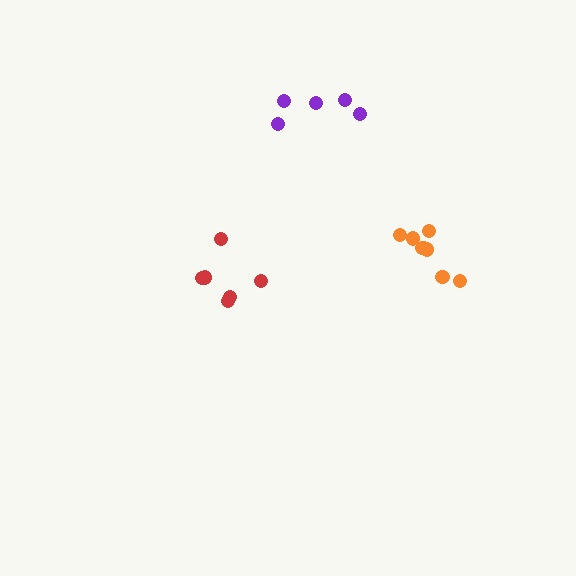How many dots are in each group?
Group 1: 8 dots, Group 2: 6 dots, Group 3: 5 dots (19 total).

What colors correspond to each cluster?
The clusters are colored: orange, red, purple.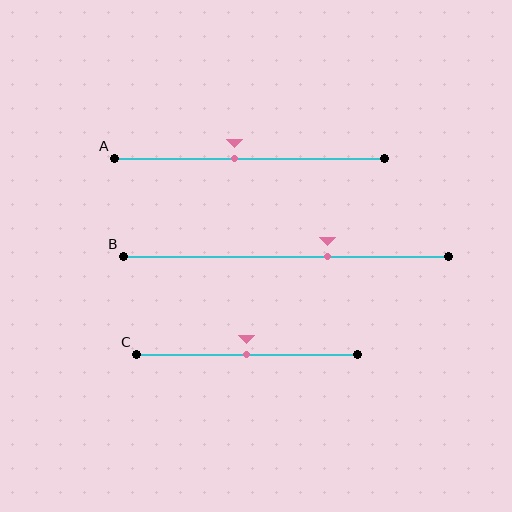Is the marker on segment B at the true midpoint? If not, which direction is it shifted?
No, the marker on segment B is shifted to the right by about 13% of the segment length.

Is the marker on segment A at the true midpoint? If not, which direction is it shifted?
No, the marker on segment A is shifted to the left by about 6% of the segment length.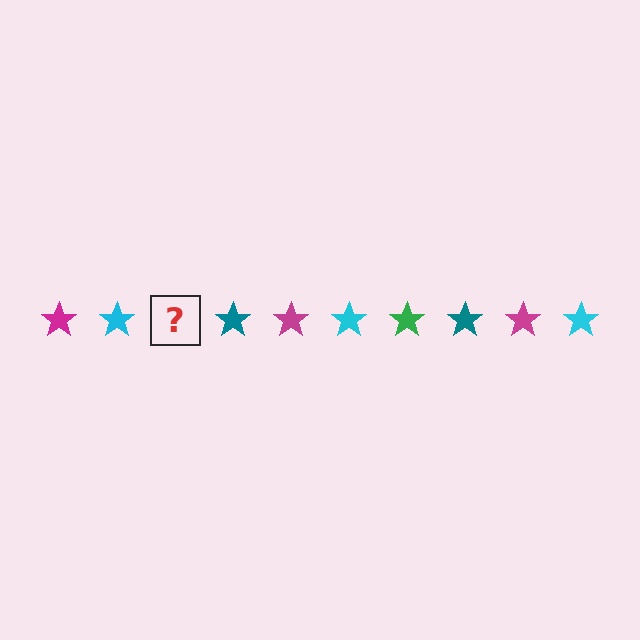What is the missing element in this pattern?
The missing element is a green star.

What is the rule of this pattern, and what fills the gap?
The rule is that the pattern cycles through magenta, cyan, green, teal stars. The gap should be filled with a green star.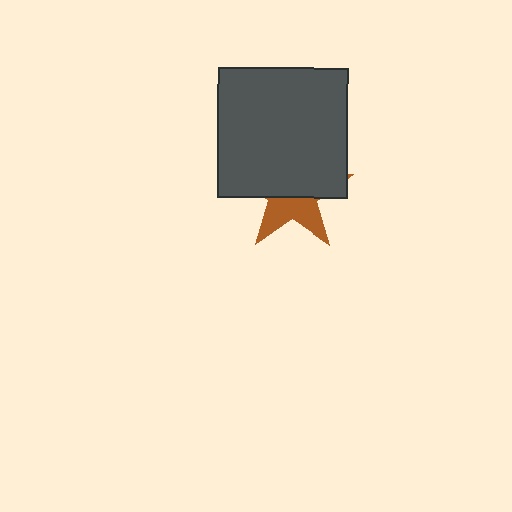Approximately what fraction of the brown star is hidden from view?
Roughly 59% of the brown star is hidden behind the dark gray square.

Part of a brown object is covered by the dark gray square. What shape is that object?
It is a star.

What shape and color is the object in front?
The object in front is a dark gray square.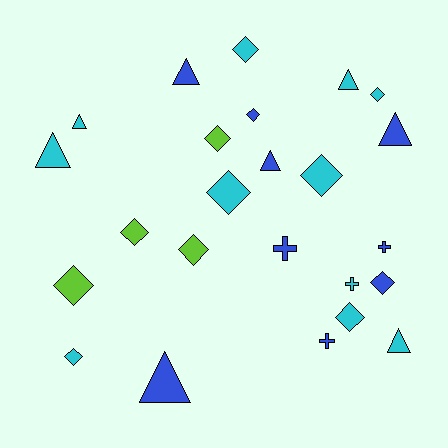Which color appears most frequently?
Cyan, with 11 objects.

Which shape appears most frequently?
Diamond, with 12 objects.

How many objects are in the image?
There are 24 objects.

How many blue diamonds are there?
There are 2 blue diamonds.